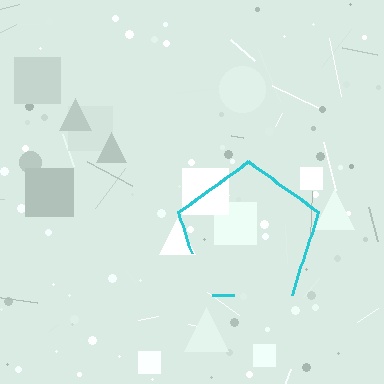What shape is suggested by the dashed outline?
The dashed outline suggests a pentagon.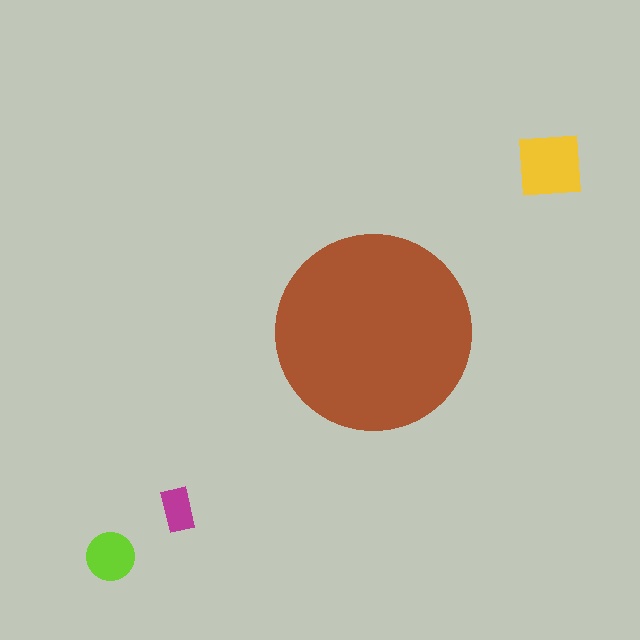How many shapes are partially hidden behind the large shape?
0 shapes are partially hidden.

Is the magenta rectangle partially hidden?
No, the magenta rectangle is fully visible.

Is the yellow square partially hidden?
No, the yellow square is fully visible.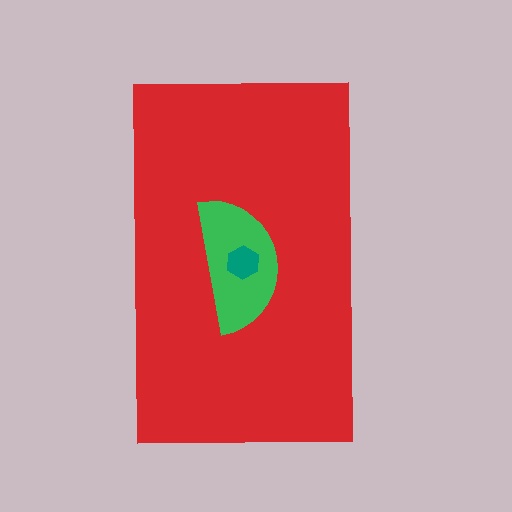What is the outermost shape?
The red rectangle.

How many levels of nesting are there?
3.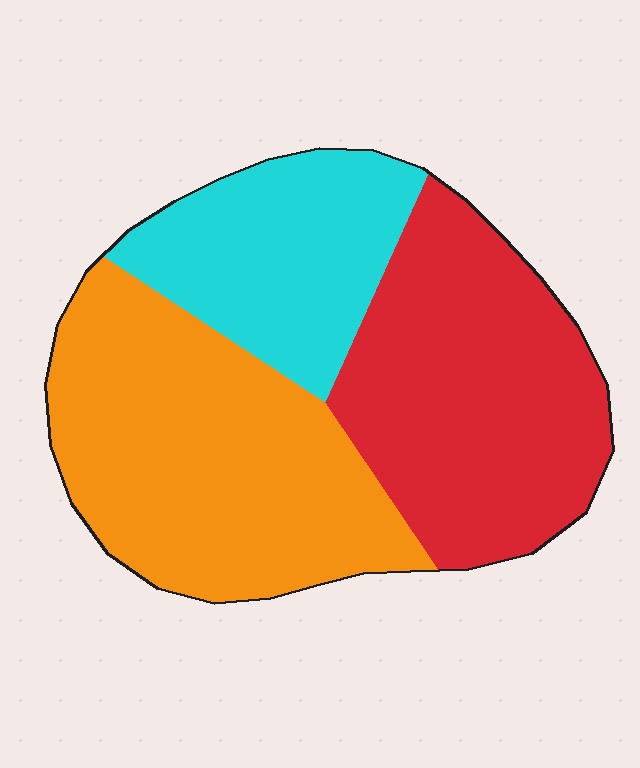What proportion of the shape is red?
Red takes up between a quarter and a half of the shape.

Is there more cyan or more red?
Red.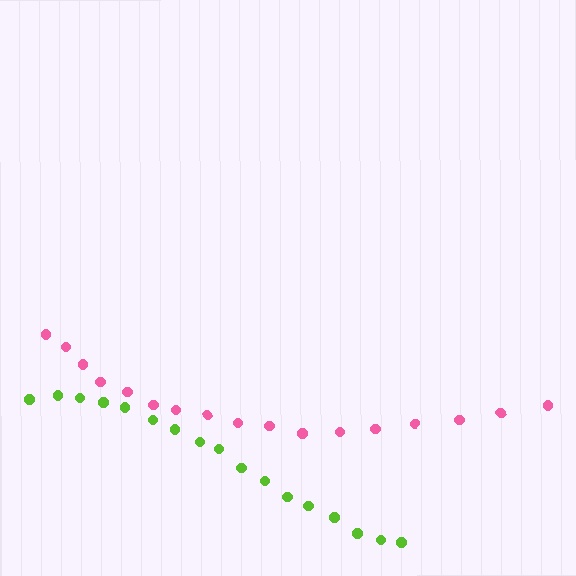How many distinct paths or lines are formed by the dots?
There are 2 distinct paths.